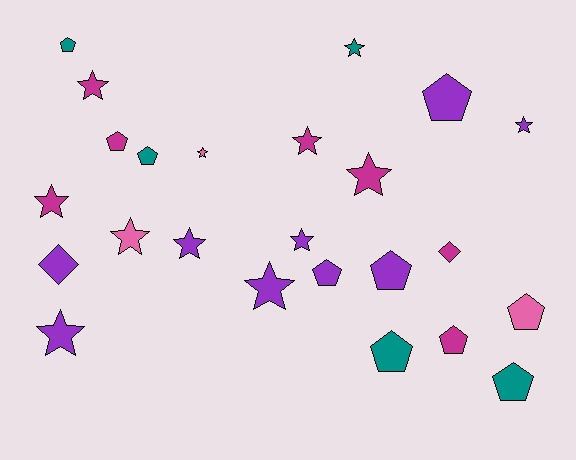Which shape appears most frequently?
Star, with 12 objects.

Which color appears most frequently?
Purple, with 9 objects.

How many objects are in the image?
There are 24 objects.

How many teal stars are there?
There is 1 teal star.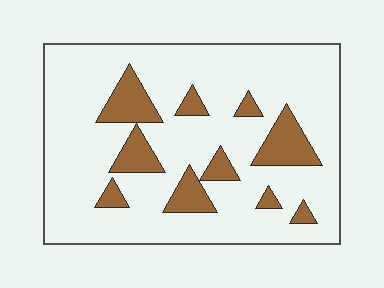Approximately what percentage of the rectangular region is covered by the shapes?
Approximately 15%.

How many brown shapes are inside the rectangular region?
10.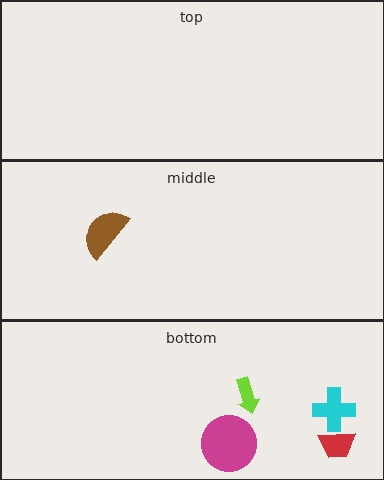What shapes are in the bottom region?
The magenta circle, the red trapezoid, the cyan cross, the lime arrow.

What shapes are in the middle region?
The brown semicircle.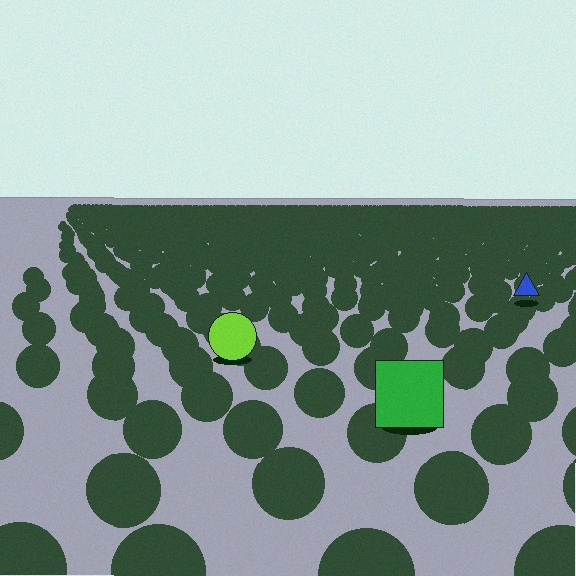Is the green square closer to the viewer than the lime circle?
Yes. The green square is closer — you can tell from the texture gradient: the ground texture is coarser near it.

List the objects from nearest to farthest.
From nearest to farthest: the green square, the lime circle, the blue triangle.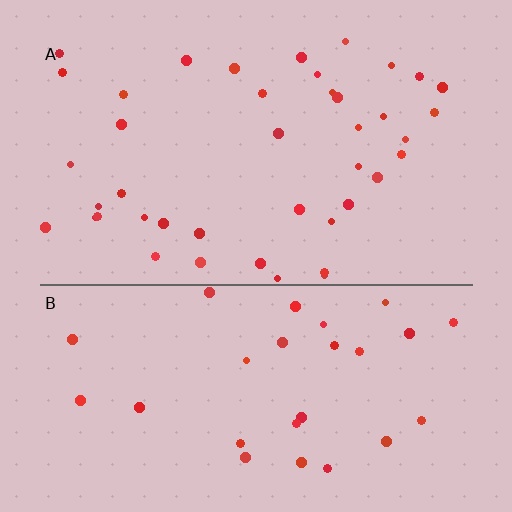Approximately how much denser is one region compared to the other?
Approximately 1.5× — region A over region B.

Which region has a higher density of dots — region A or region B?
A (the top).